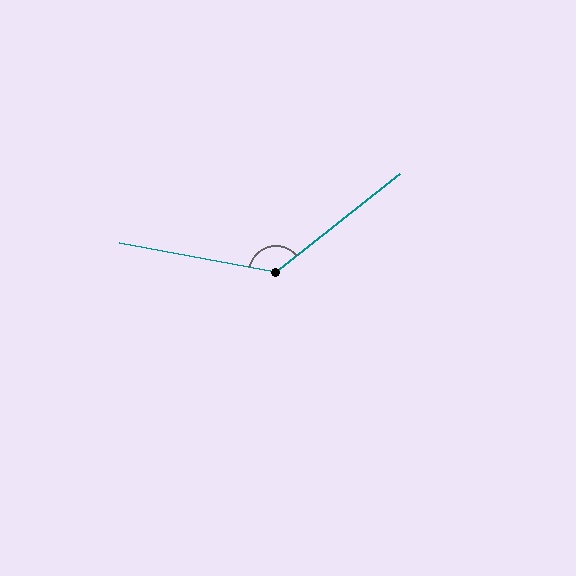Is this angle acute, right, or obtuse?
It is obtuse.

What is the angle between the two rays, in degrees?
Approximately 131 degrees.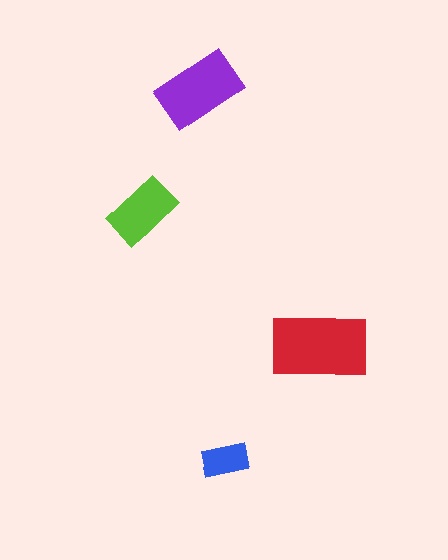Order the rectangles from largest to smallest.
the red one, the purple one, the lime one, the blue one.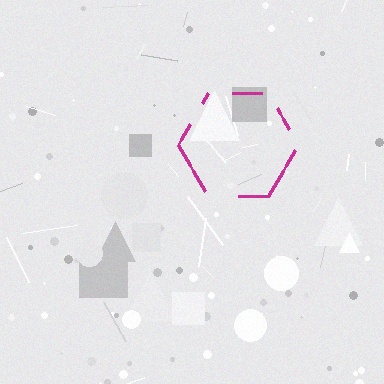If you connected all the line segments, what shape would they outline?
They would outline a hexagon.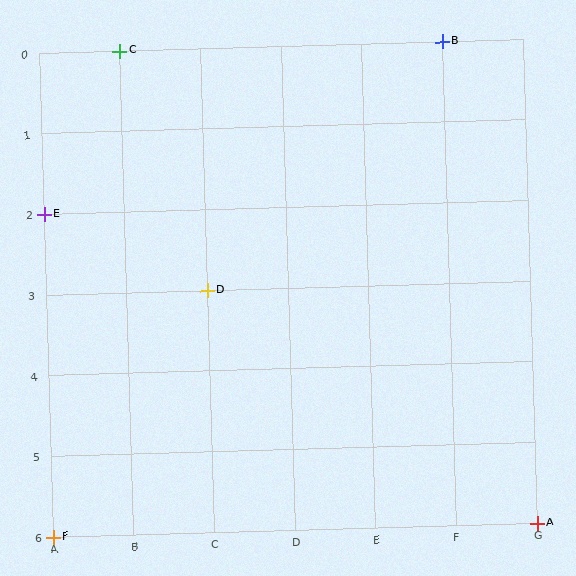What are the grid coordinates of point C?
Point C is at grid coordinates (B, 0).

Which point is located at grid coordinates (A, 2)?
Point E is at (A, 2).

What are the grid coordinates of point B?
Point B is at grid coordinates (F, 0).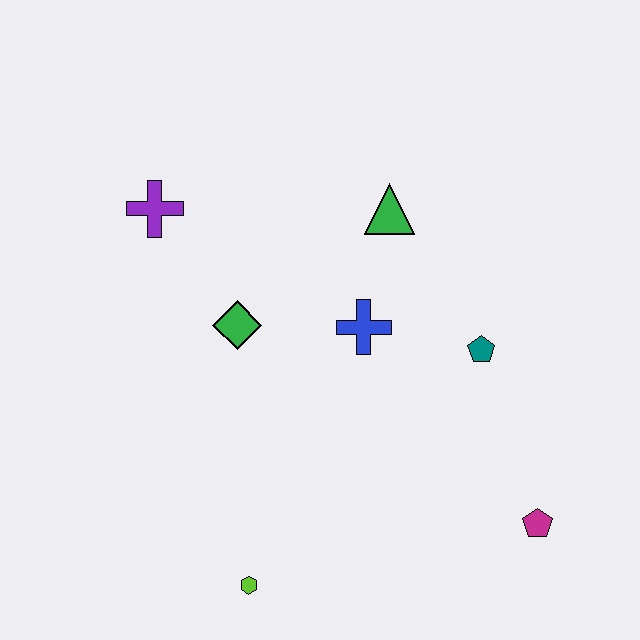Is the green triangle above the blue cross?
Yes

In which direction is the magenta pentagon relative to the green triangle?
The magenta pentagon is below the green triangle.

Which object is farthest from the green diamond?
The magenta pentagon is farthest from the green diamond.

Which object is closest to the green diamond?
The blue cross is closest to the green diamond.